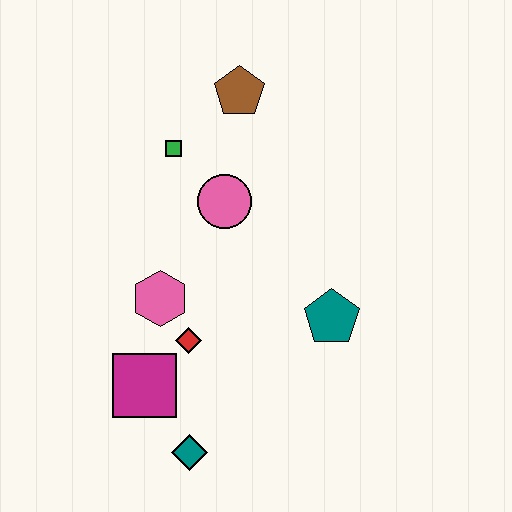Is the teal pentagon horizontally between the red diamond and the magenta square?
No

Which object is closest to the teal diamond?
The magenta square is closest to the teal diamond.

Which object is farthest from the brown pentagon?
The teal diamond is farthest from the brown pentagon.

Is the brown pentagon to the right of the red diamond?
Yes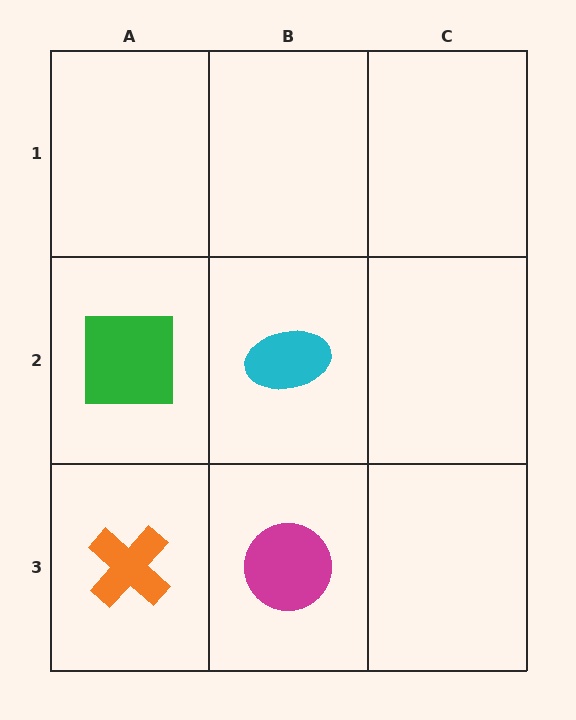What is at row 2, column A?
A green square.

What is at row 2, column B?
A cyan ellipse.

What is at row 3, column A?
An orange cross.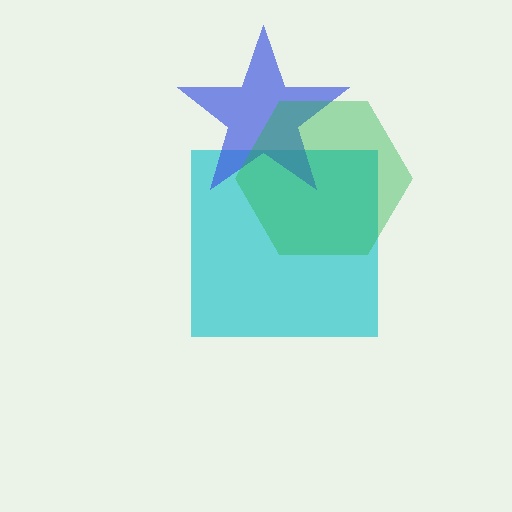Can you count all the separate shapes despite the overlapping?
Yes, there are 3 separate shapes.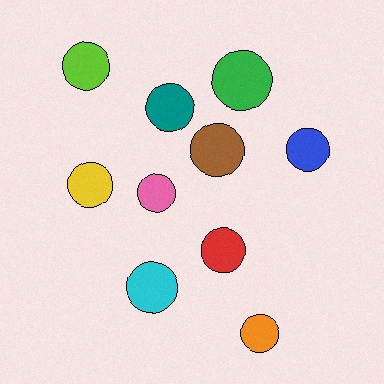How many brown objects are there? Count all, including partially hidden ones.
There is 1 brown object.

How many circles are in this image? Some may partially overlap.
There are 10 circles.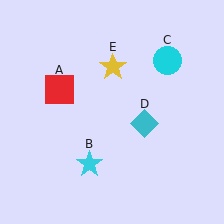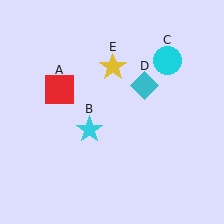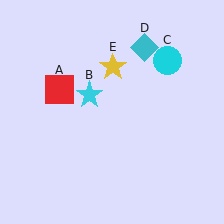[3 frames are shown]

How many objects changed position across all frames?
2 objects changed position: cyan star (object B), cyan diamond (object D).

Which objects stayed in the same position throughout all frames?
Red square (object A) and cyan circle (object C) and yellow star (object E) remained stationary.